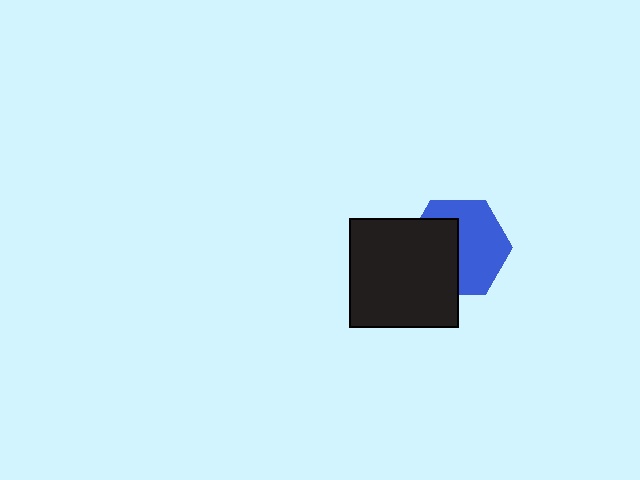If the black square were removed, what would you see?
You would see the complete blue hexagon.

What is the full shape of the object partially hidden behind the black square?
The partially hidden object is a blue hexagon.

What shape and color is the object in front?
The object in front is a black square.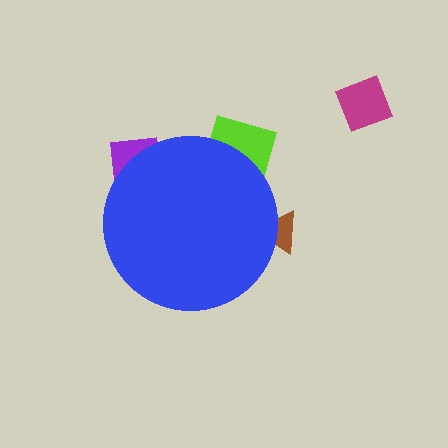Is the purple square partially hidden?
Yes, the purple square is partially hidden behind the blue circle.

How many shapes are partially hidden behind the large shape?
3 shapes are partially hidden.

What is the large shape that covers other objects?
A blue circle.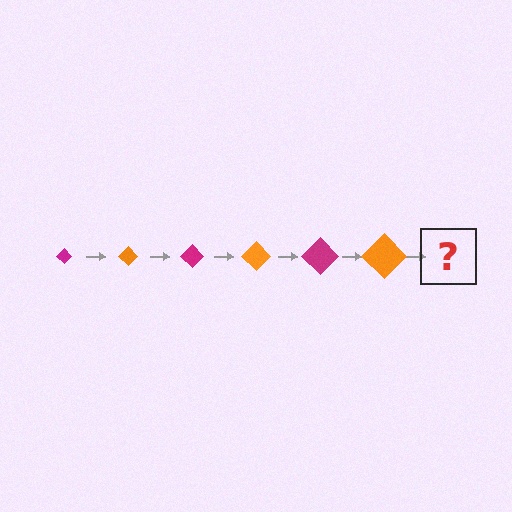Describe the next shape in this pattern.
It should be a magenta diamond, larger than the previous one.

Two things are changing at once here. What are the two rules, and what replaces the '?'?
The two rules are that the diamond grows larger each step and the color cycles through magenta and orange. The '?' should be a magenta diamond, larger than the previous one.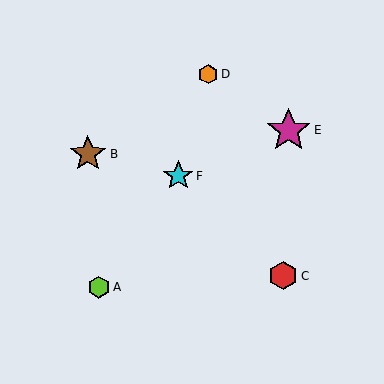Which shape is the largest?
The magenta star (labeled E) is the largest.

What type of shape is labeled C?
Shape C is a red hexagon.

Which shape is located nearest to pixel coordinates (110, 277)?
The lime hexagon (labeled A) at (99, 287) is nearest to that location.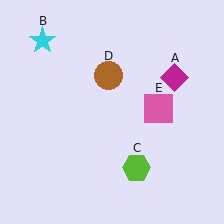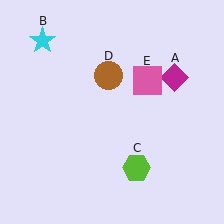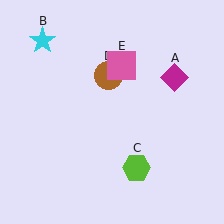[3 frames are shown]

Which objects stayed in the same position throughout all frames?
Magenta diamond (object A) and cyan star (object B) and lime hexagon (object C) and brown circle (object D) remained stationary.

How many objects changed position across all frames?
1 object changed position: pink square (object E).